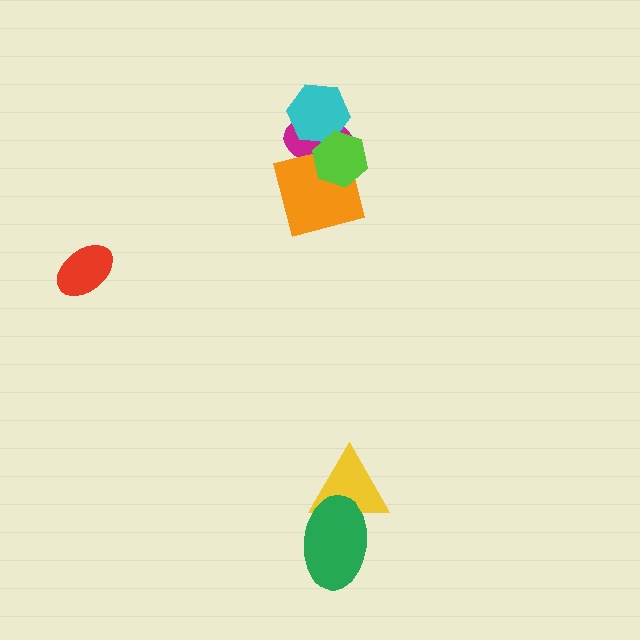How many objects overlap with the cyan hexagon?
2 objects overlap with the cyan hexagon.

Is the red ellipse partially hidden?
No, no other shape covers it.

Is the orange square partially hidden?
Yes, it is partially covered by another shape.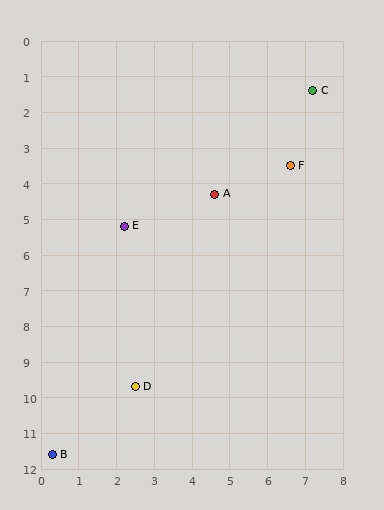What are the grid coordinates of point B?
Point B is at approximately (0.3, 11.6).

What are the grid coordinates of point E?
Point E is at approximately (2.2, 5.2).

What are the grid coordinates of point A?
Point A is at approximately (4.6, 4.3).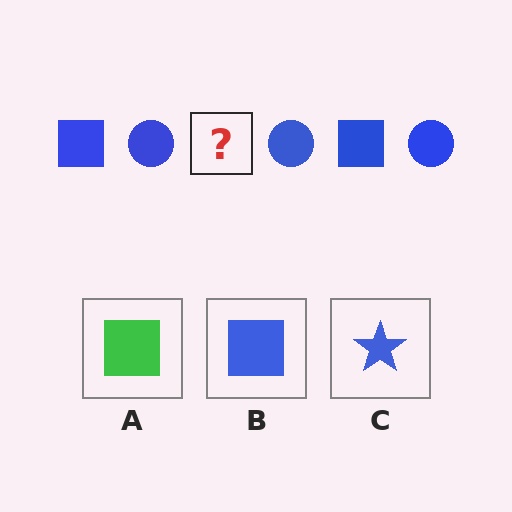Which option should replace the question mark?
Option B.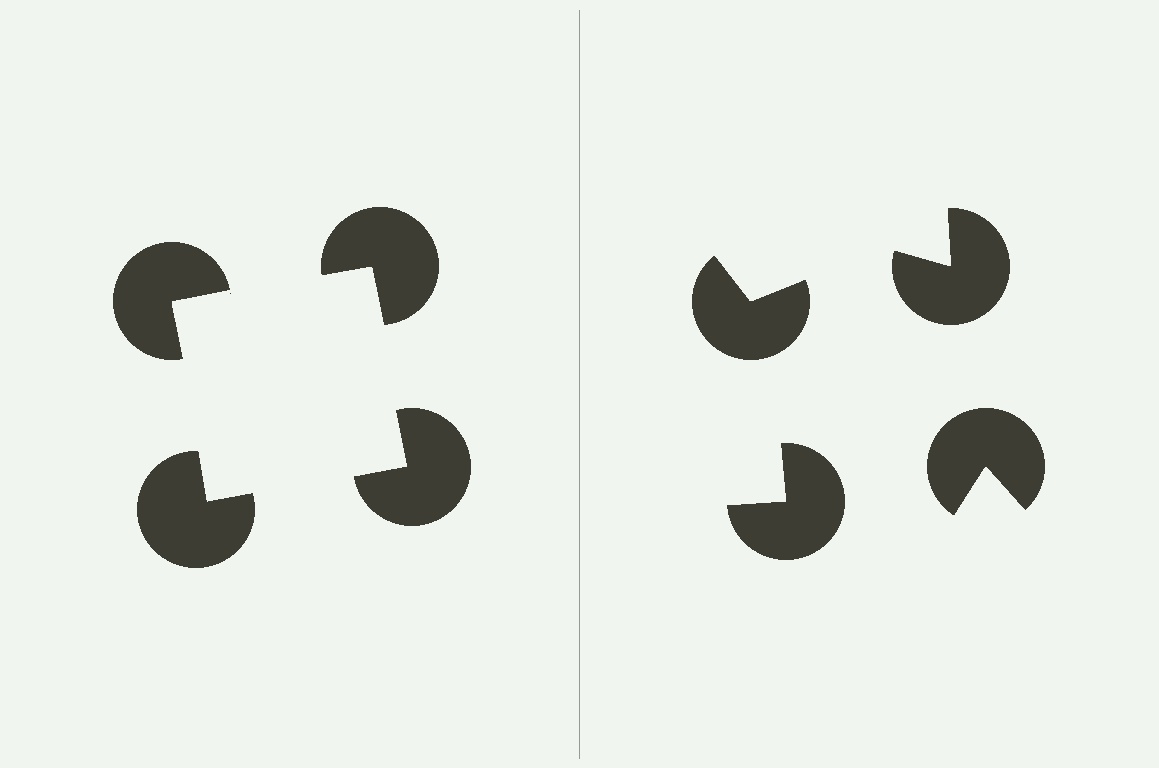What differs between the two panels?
The pac-man discs are positioned identically on both sides; only the wedge orientations differ. On the left they align to a square; on the right they are misaligned.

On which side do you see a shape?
An illusory square appears on the left side. On the right side the wedge cuts are rotated, so no coherent shape forms.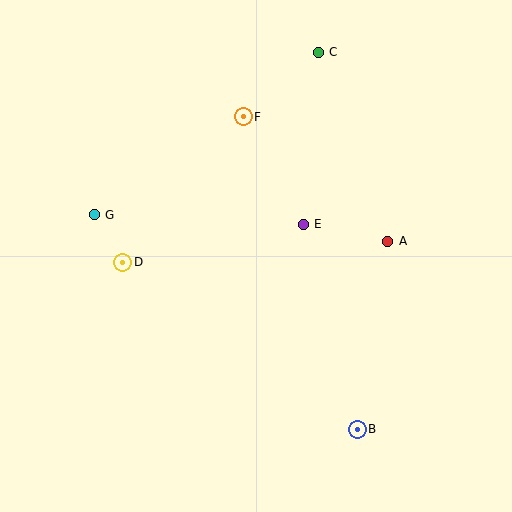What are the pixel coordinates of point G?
Point G is at (94, 215).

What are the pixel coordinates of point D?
Point D is at (123, 262).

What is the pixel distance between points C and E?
The distance between C and E is 172 pixels.